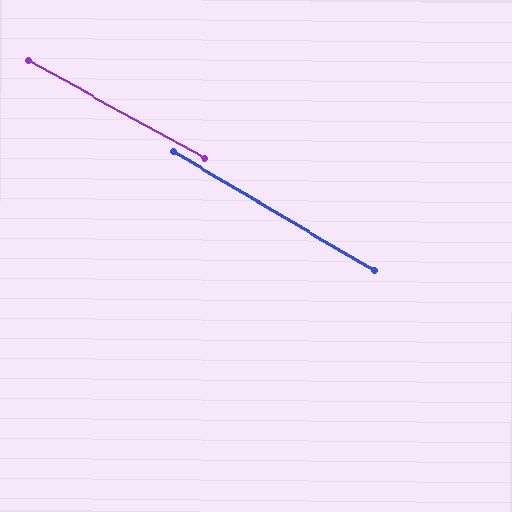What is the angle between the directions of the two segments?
Approximately 1 degree.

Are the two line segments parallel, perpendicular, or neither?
Parallel — their directions differ by only 1.3°.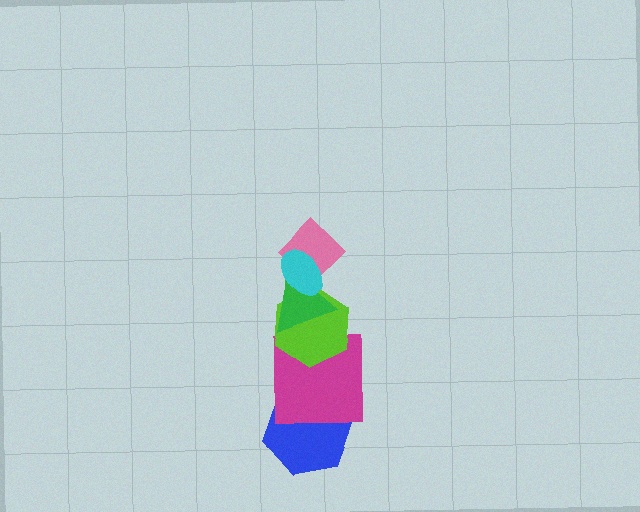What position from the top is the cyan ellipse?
The cyan ellipse is 1st from the top.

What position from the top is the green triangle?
The green triangle is 3rd from the top.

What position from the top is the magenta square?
The magenta square is 5th from the top.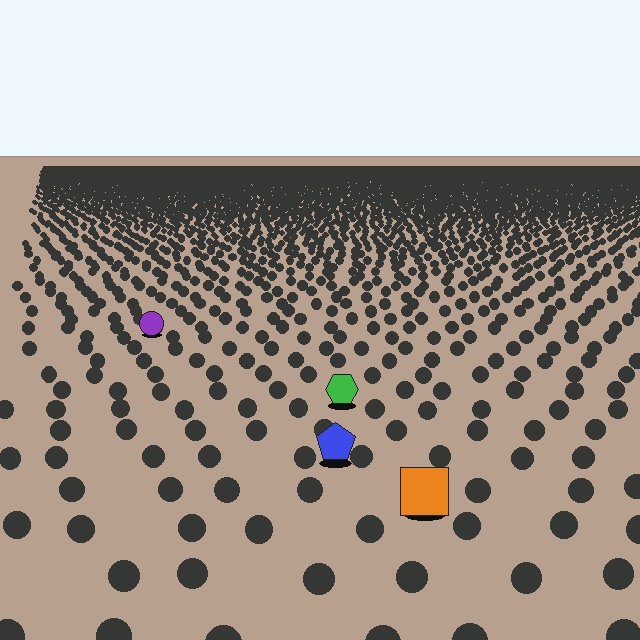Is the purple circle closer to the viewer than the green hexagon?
No. The green hexagon is closer — you can tell from the texture gradient: the ground texture is coarser near it.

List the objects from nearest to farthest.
From nearest to farthest: the orange square, the blue pentagon, the green hexagon, the purple circle.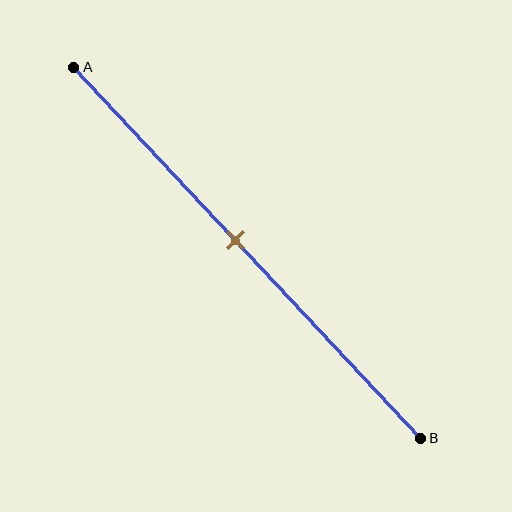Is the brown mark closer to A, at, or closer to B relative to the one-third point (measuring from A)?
The brown mark is closer to point B than the one-third point of segment AB.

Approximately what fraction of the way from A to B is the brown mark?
The brown mark is approximately 45% of the way from A to B.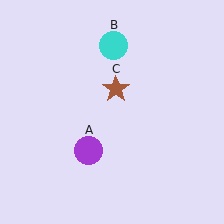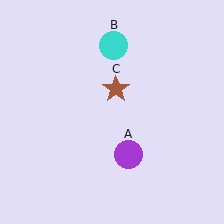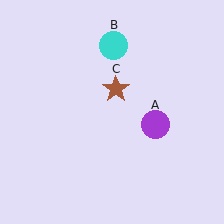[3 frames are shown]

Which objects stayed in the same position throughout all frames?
Cyan circle (object B) and brown star (object C) remained stationary.